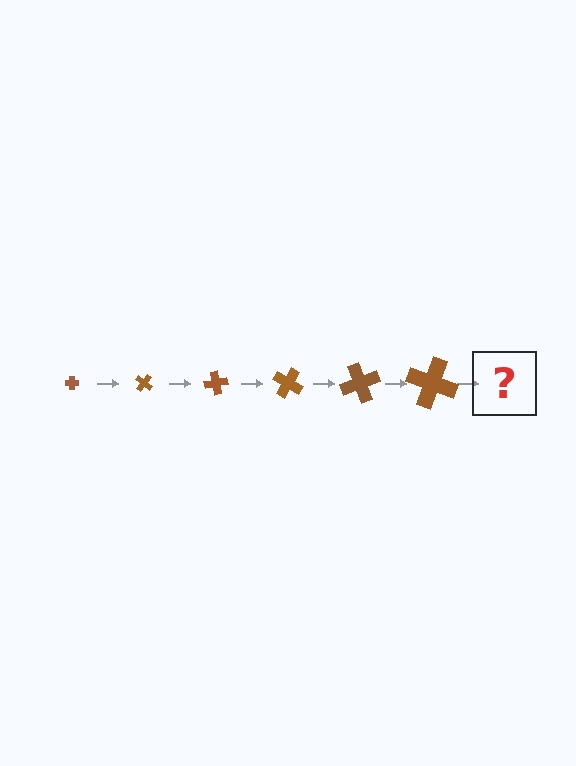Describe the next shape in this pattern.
It should be a cross, larger than the previous one and rotated 240 degrees from the start.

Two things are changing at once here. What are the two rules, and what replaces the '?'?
The two rules are that the cross grows larger each step and it rotates 40 degrees each step. The '?' should be a cross, larger than the previous one and rotated 240 degrees from the start.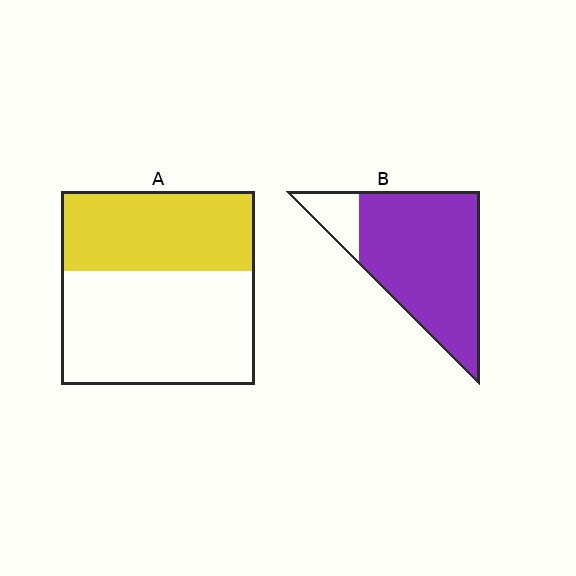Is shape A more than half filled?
No.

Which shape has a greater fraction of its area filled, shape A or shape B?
Shape B.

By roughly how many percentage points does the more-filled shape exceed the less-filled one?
By roughly 45 percentage points (B over A).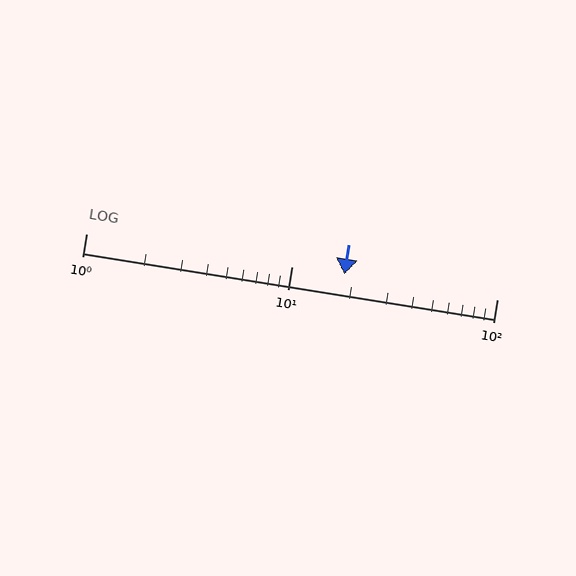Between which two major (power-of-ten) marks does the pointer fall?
The pointer is between 10 and 100.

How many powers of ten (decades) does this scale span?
The scale spans 2 decades, from 1 to 100.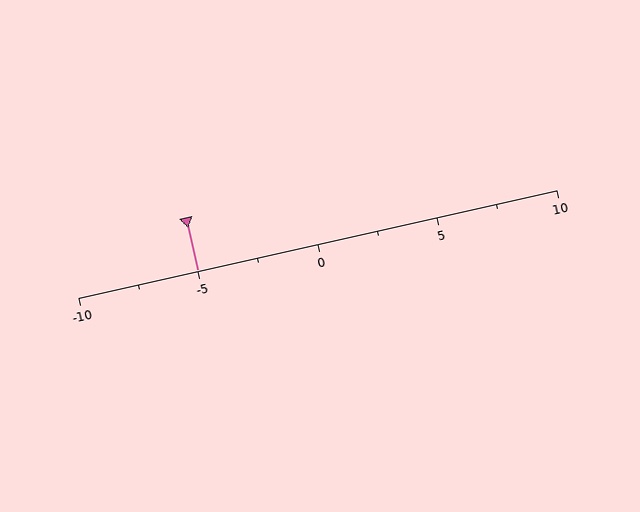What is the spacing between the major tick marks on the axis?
The major ticks are spaced 5 apart.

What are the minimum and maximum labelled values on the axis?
The axis runs from -10 to 10.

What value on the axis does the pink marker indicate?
The marker indicates approximately -5.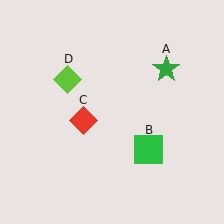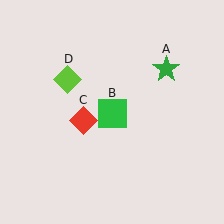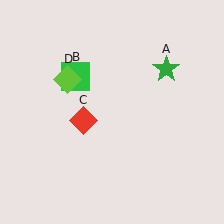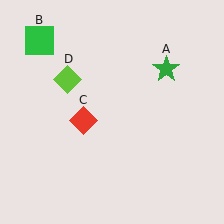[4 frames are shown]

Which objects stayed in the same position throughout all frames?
Green star (object A) and red diamond (object C) and lime diamond (object D) remained stationary.